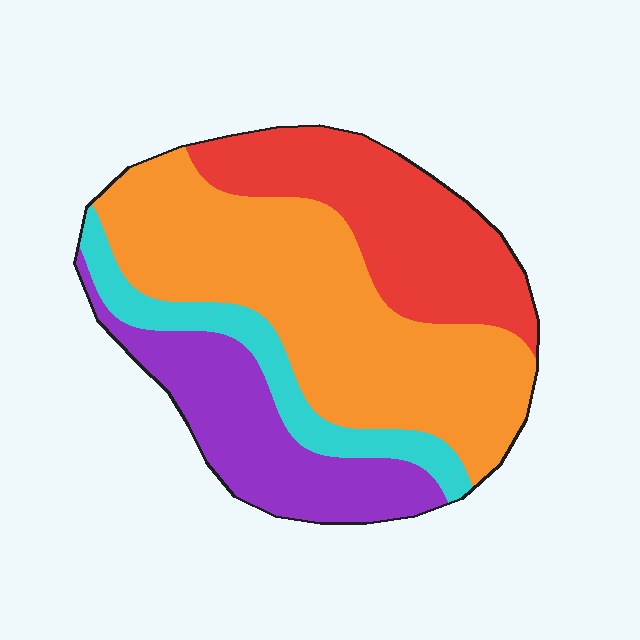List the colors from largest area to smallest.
From largest to smallest: orange, red, purple, cyan.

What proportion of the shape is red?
Red takes up about one quarter (1/4) of the shape.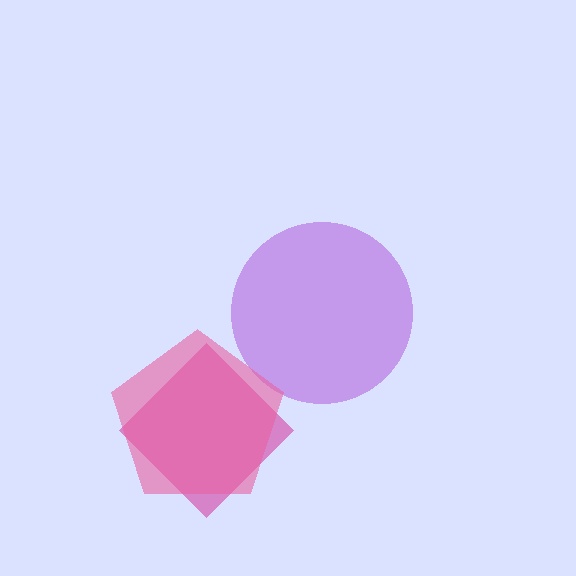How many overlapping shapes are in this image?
There are 3 overlapping shapes in the image.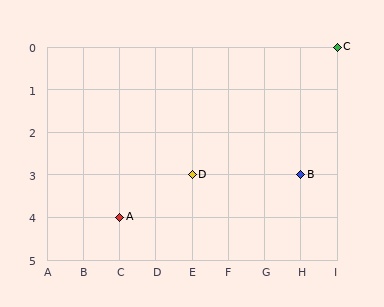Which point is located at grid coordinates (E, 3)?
Point D is at (E, 3).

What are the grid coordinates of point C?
Point C is at grid coordinates (I, 0).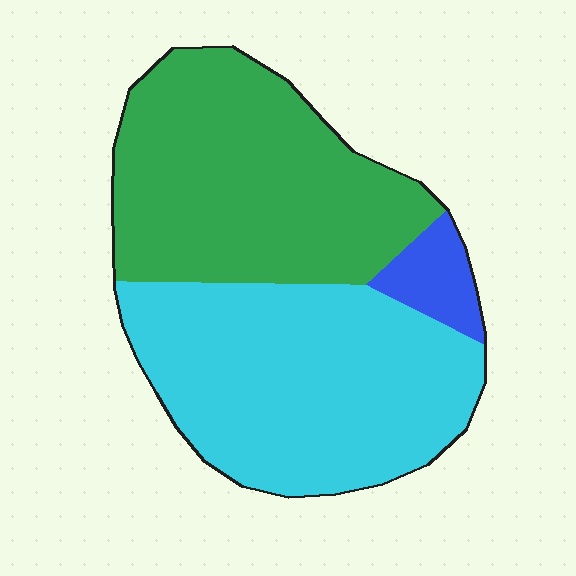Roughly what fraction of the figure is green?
Green covers about 45% of the figure.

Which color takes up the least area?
Blue, at roughly 5%.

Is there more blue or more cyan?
Cyan.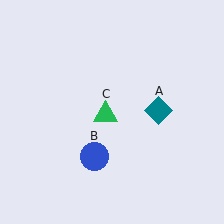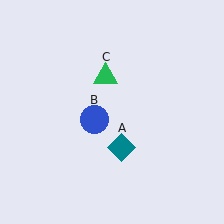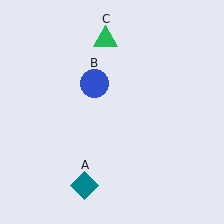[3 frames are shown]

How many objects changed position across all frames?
3 objects changed position: teal diamond (object A), blue circle (object B), green triangle (object C).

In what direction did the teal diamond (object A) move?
The teal diamond (object A) moved down and to the left.